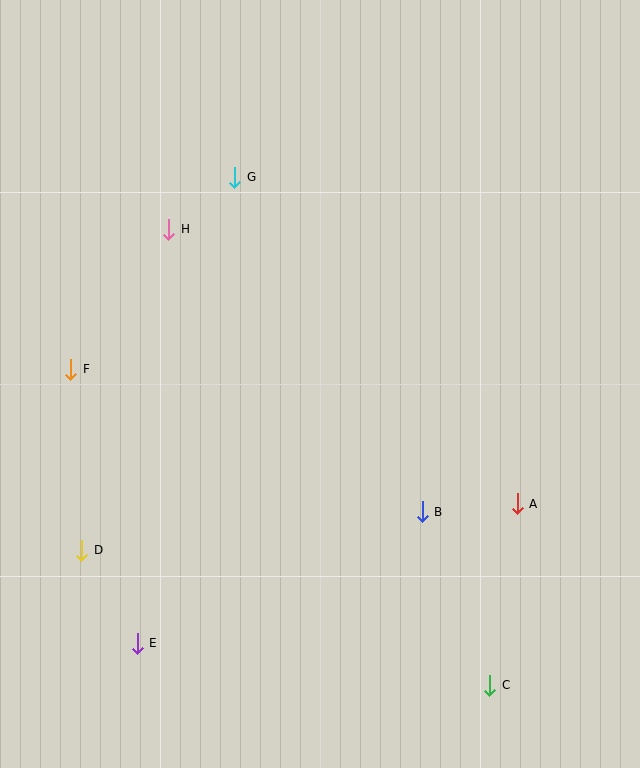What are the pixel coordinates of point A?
Point A is at (517, 504).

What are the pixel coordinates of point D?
Point D is at (82, 550).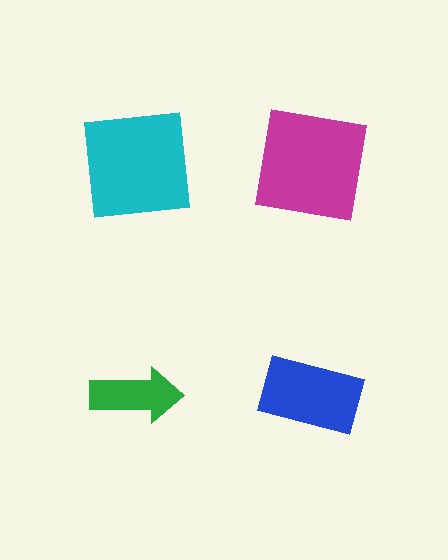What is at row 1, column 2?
A magenta square.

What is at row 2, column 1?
A green arrow.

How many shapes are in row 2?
2 shapes.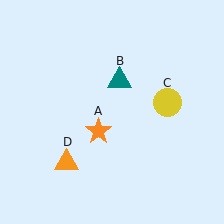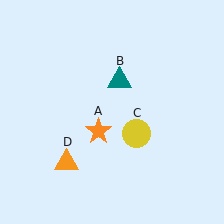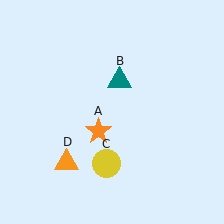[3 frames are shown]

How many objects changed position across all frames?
1 object changed position: yellow circle (object C).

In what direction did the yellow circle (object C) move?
The yellow circle (object C) moved down and to the left.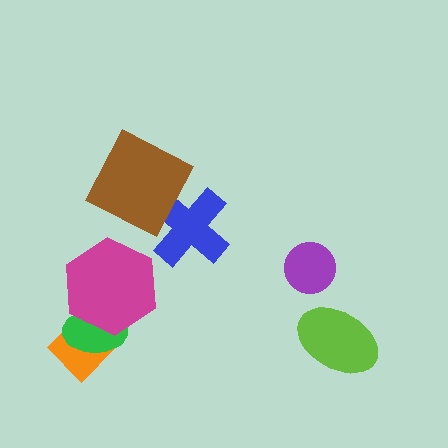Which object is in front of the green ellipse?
The magenta hexagon is in front of the green ellipse.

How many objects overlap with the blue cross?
1 object overlaps with the blue cross.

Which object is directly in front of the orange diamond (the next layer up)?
The green ellipse is directly in front of the orange diamond.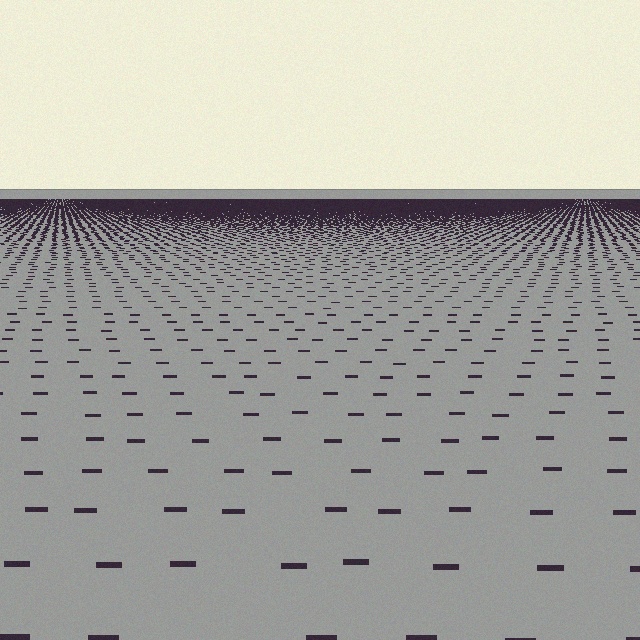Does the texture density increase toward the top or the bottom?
Density increases toward the top.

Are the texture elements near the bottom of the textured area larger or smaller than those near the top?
Larger. Near the bottom, elements are closer to the viewer and appear at a bigger on-screen size.